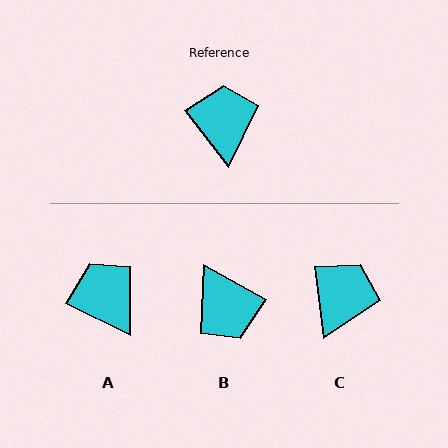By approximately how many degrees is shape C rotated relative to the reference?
Approximately 31 degrees clockwise.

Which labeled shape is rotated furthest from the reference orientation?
B, about 157 degrees away.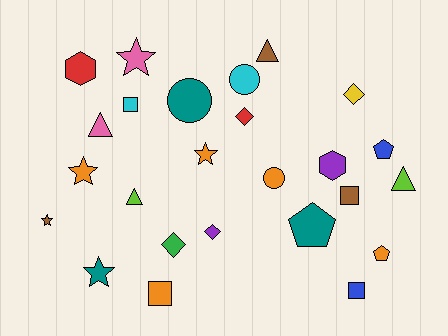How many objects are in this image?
There are 25 objects.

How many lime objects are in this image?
There are 2 lime objects.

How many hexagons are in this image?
There are 2 hexagons.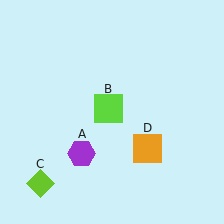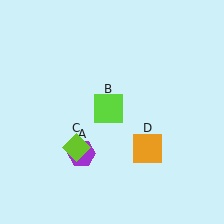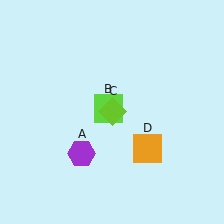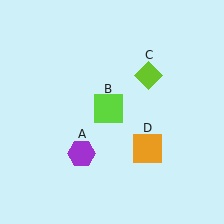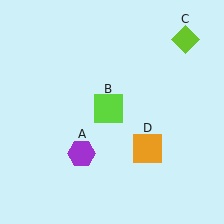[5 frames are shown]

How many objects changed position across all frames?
1 object changed position: lime diamond (object C).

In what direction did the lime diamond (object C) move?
The lime diamond (object C) moved up and to the right.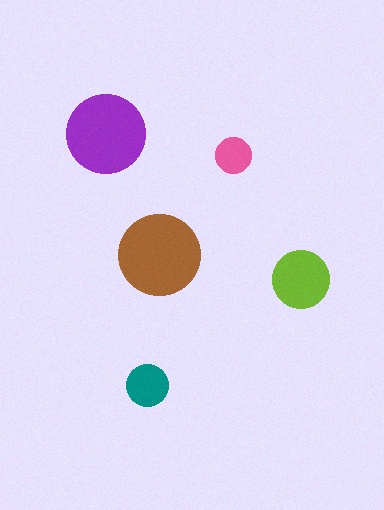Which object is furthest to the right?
The lime circle is rightmost.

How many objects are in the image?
There are 5 objects in the image.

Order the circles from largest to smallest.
the brown one, the purple one, the lime one, the teal one, the pink one.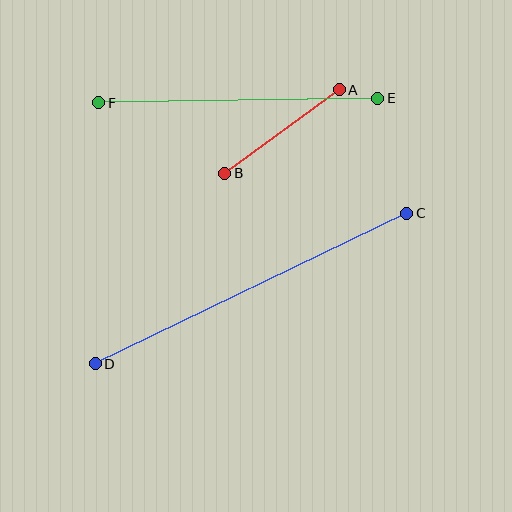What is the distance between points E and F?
The distance is approximately 279 pixels.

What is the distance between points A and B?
The distance is approximately 142 pixels.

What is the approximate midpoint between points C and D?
The midpoint is at approximately (251, 289) pixels.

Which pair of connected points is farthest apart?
Points C and D are farthest apart.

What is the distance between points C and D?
The distance is approximately 346 pixels.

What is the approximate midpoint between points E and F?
The midpoint is at approximately (238, 101) pixels.